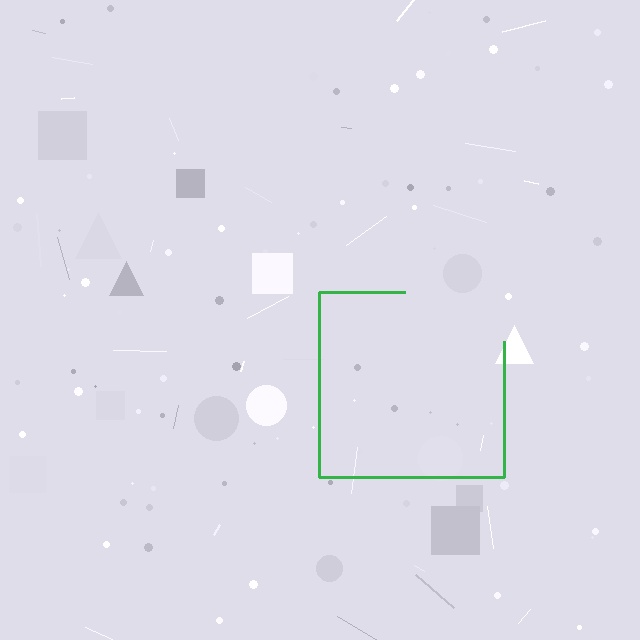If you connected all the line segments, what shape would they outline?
They would outline a square.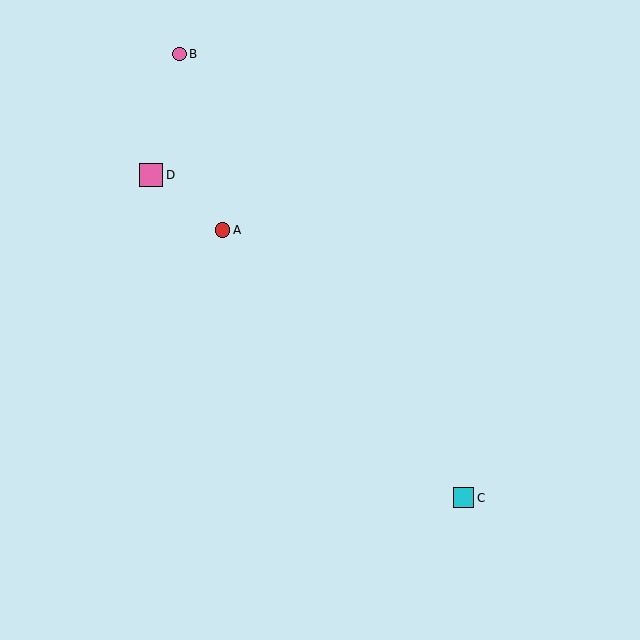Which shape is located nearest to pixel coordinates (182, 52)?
The pink circle (labeled B) at (180, 54) is nearest to that location.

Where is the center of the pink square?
The center of the pink square is at (151, 175).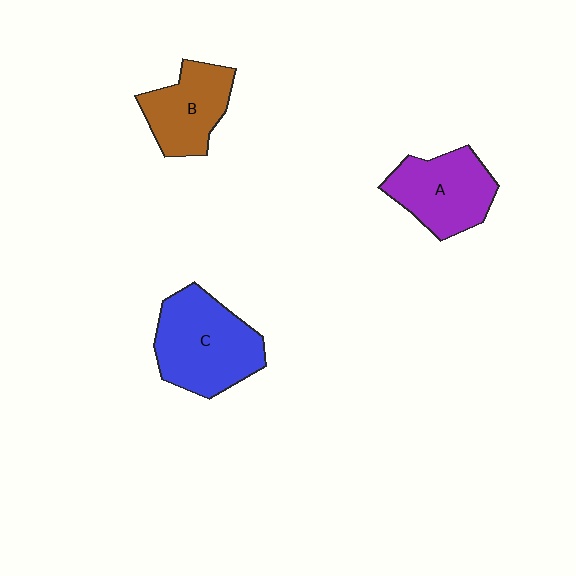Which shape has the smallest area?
Shape B (brown).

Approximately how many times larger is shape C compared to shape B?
Approximately 1.4 times.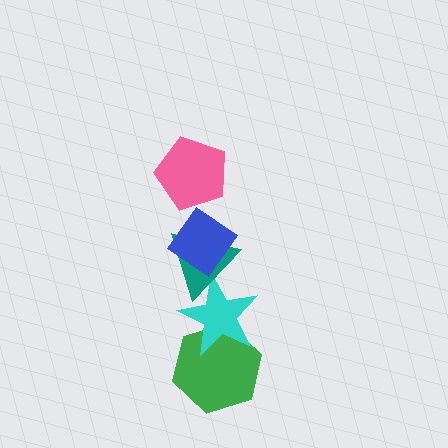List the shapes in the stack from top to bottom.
From top to bottom: the pink pentagon, the blue diamond, the teal triangle, the cyan star, the green hexagon.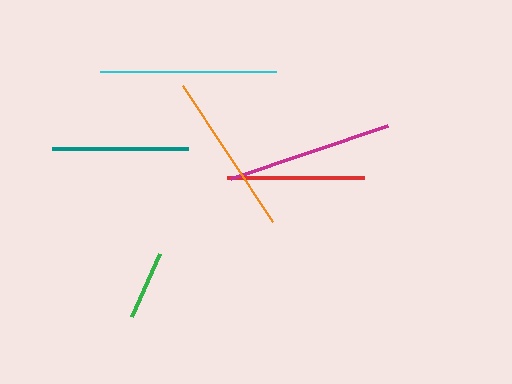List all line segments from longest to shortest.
From longest to shortest: cyan, magenta, orange, red, teal, green.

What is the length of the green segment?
The green segment is approximately 69 pixels long.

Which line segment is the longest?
The cyan line is the longest at approximately 175 pixels.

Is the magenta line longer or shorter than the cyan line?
The cyan line is longer than the magenta line.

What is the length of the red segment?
The red segment is approximately 137 pixels long.